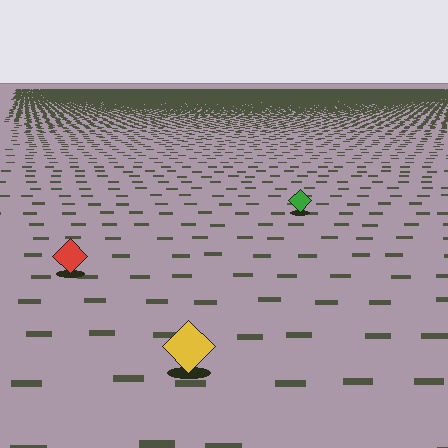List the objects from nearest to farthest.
From nearest to farthest: the yellow diamond, the red diamond, the green diamond.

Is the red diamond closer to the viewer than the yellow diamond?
No. The yellow diamond is closer — you can tell from the texture gradient: the ground texture is coarser near it.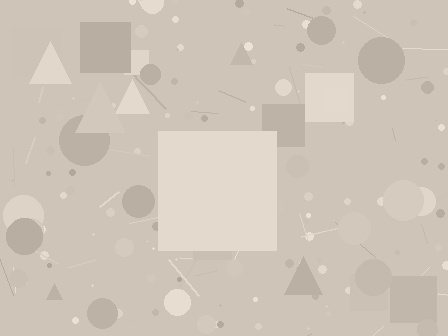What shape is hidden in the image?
A square is hidden in the image.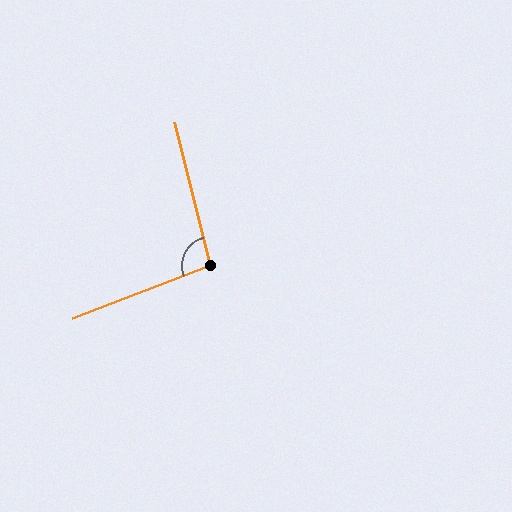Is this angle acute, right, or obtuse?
It is obtuse.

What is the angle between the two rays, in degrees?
Approximately 97 degrees.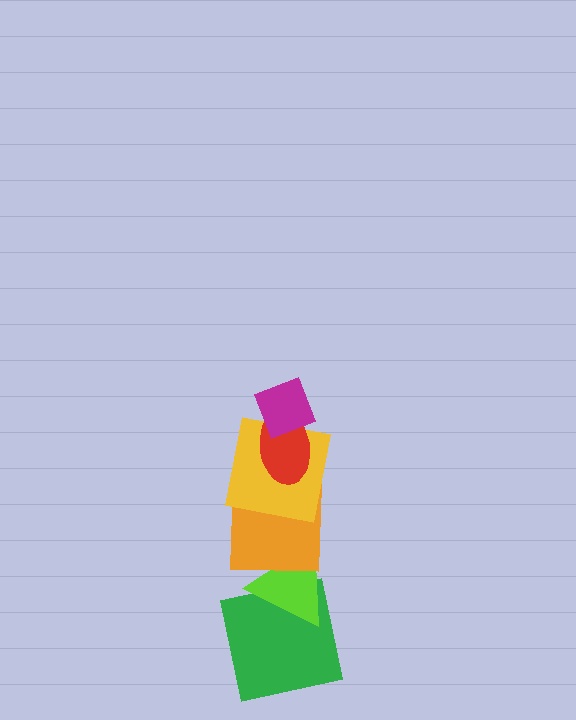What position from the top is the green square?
The green square is 6th from the top.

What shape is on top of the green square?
The lime triangle is on top of the green square.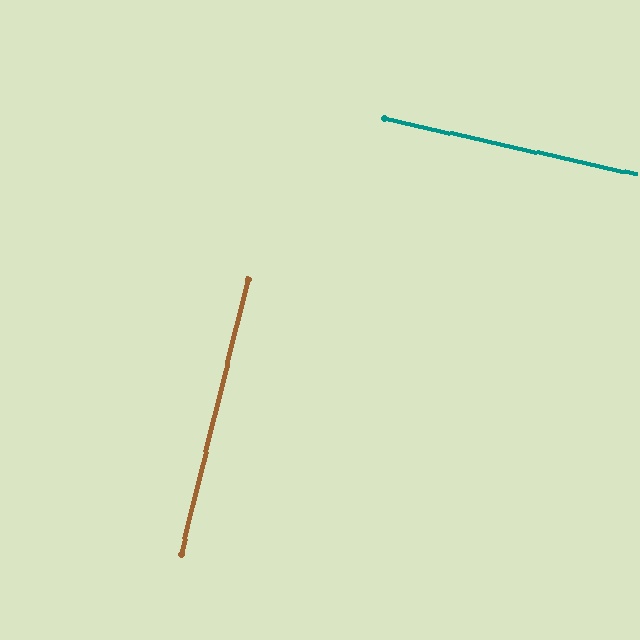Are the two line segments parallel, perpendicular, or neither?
Perpendicular — they meet at approximately 89°.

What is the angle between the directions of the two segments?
Approximately 89 degrees.